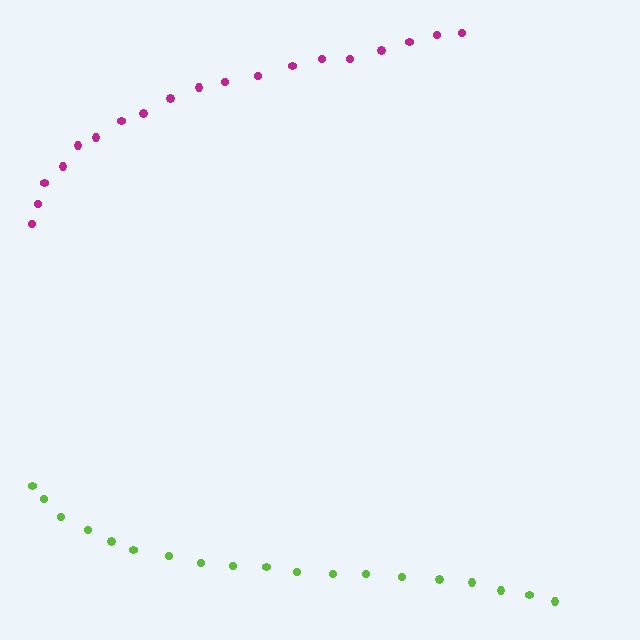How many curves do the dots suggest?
There are 2 distinct paths.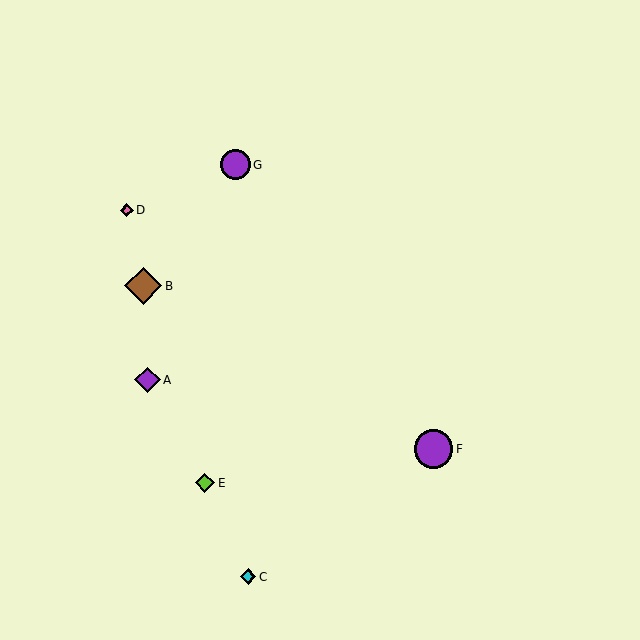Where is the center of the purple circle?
The center of the purple circle is at (433, 449).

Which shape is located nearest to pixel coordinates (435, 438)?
The purple circle (labeled F) at (433, 449) is nearest to that location.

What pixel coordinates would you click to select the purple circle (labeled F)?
Click at (433, 449) to select the purple circle F.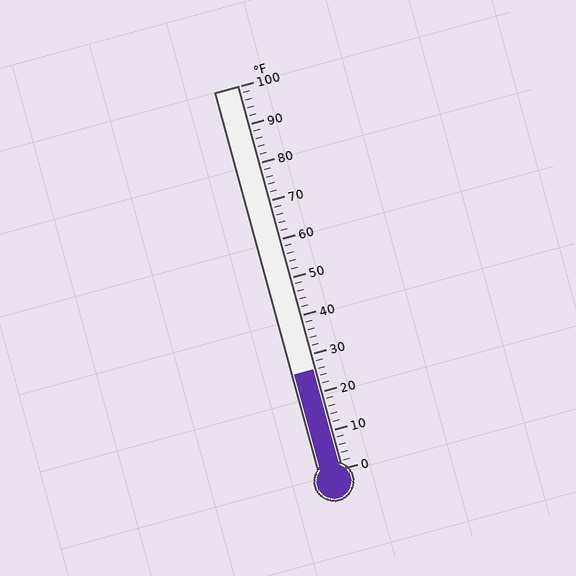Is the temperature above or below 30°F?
The temperature is below 30°F.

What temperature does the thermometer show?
The thermometer shows approximately 26°F.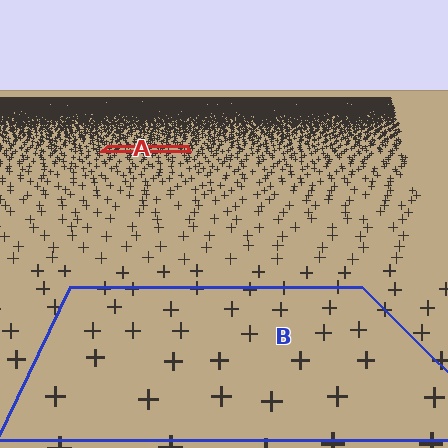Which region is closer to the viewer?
Region B is closer. The texture elements there are larger and more spread out.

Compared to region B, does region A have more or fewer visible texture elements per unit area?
Region A has more texture elements per unit area — they are packed more densely because it is farther away.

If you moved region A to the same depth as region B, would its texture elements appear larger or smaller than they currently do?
They would appear larger. At a closer depth, the same texture elements are projected at a bigger on-screen size.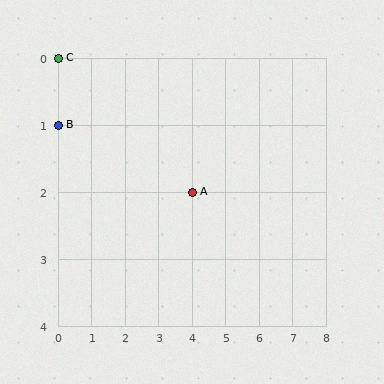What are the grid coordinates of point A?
Point A is at grid coordinates (4, 2).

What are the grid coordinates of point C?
Point C is at grid coordinates (0, 0).